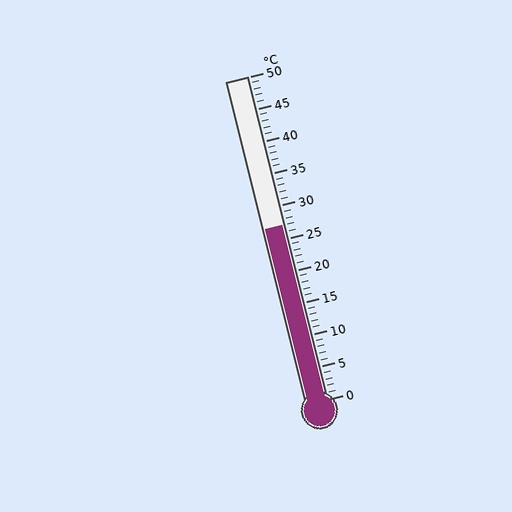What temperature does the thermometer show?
The thermometer shows approximately 27°C.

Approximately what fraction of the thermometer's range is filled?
The thermometer is filled to approximately 55% of its range.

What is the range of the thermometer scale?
The thermometer scale ranges from 0°C to 50°C.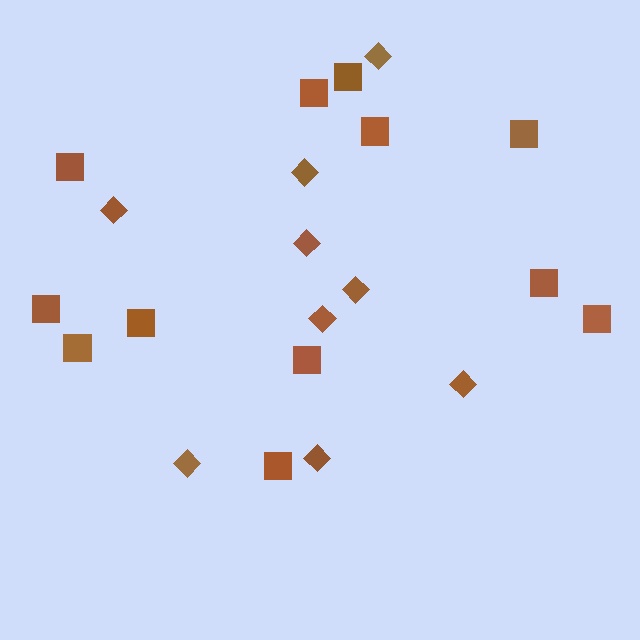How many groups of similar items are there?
There are 2 groups: one group of squares (12) and one group of diamonds (9).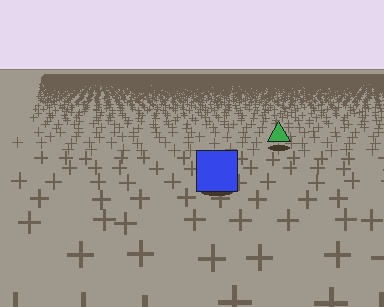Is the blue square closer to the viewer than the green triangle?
Yes. The blue square is closer — you can tell from the texture gradient: the ground texture is coarser near it.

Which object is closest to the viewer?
The blue square is closest. The texture marks near it are larger and more spread out.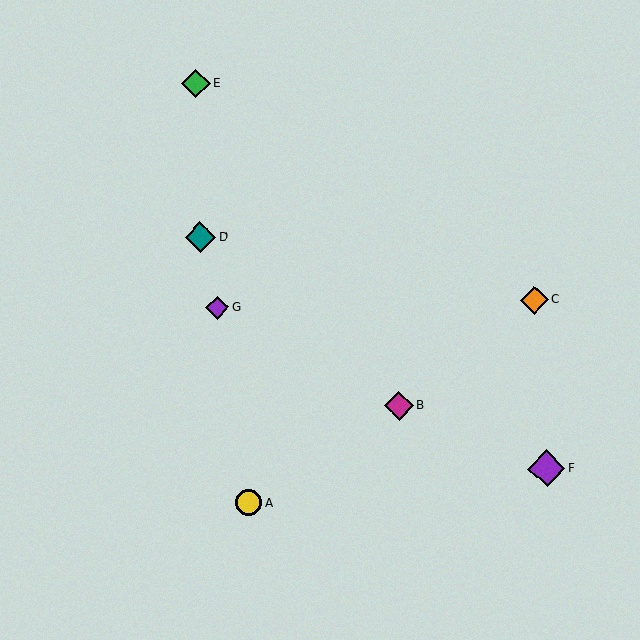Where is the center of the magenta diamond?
The center of the magenta diamond is at (399, 405).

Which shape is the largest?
The purple diamond (labeled F) is the largest.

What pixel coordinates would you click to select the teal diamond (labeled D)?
Click at (200, 237) to select the teal diamond D.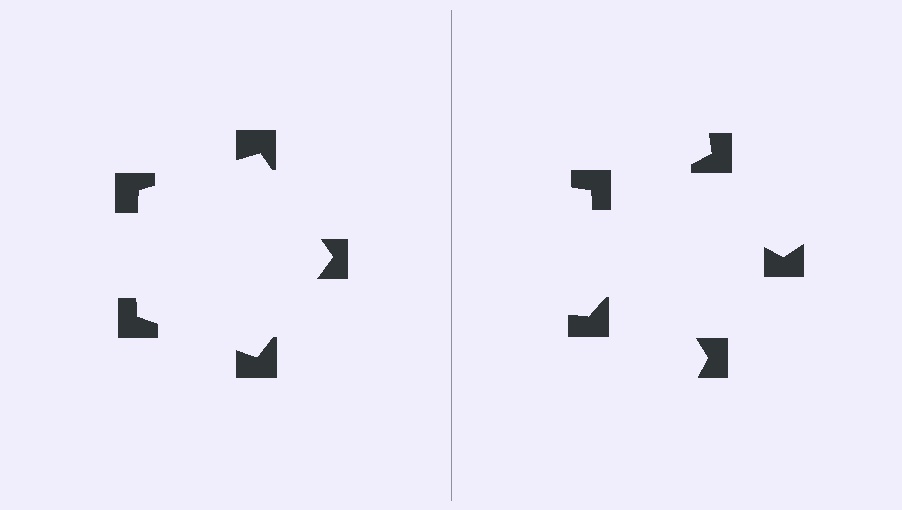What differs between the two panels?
The notched squares are positioned identically on both sides; only the wedge orientations differ. On the left they align to a pentagon; on the right they are misaligned.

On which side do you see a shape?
An illusory pentagon appears on the left side. On the right side the wedge cuts are rotated, so no coherent shape forms.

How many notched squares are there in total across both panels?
10 — 5 on each side.